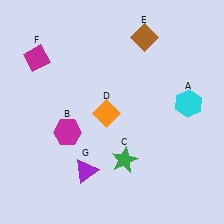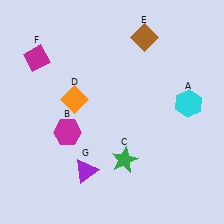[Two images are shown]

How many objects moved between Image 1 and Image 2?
1 object moved between the two images.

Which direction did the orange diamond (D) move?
The orange diamond (D) moved left.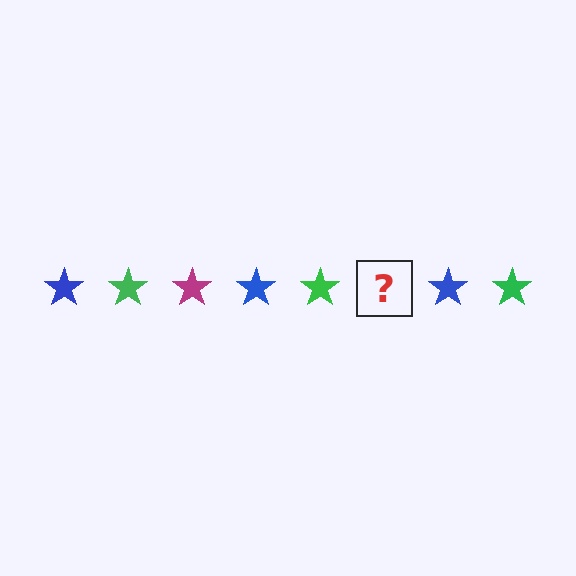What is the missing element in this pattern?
The missing element is a magenta star.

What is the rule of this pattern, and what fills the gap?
The rule is that the pattern cycles through blue, green, magenta stars. The gap should be filled with a magenta star.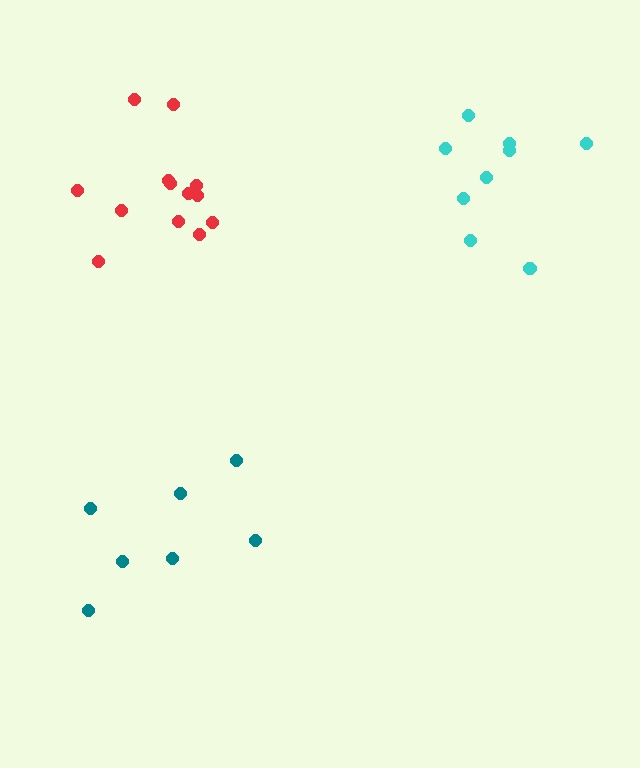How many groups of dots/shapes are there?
There are 3 groups.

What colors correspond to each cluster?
The clusters are colored: cyan, red, teal.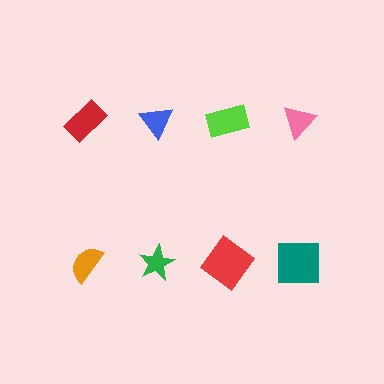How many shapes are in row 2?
4 shapes.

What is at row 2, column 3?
A red diamond.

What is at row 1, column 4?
A pink triangle.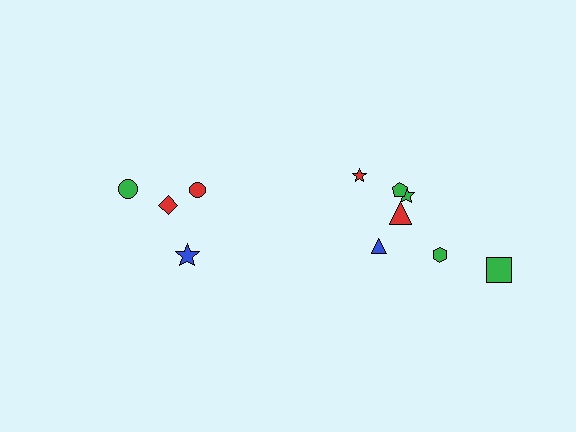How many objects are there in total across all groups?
There are 11 objects.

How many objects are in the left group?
There are 4 objects.